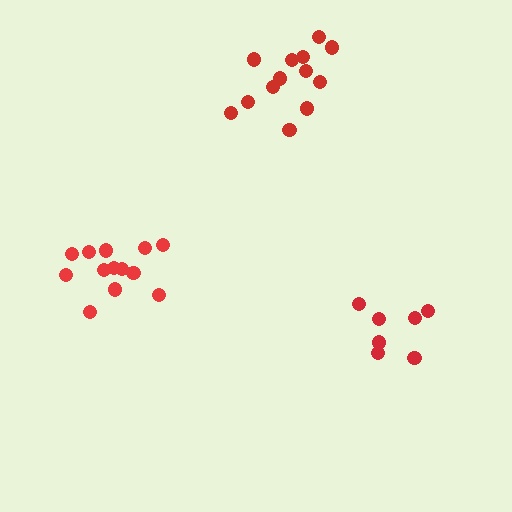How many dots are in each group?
Group 1: 13 dots, Group 2: 13 dots, Group 3: 7 dots (33 total).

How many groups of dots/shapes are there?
There are 3 groups.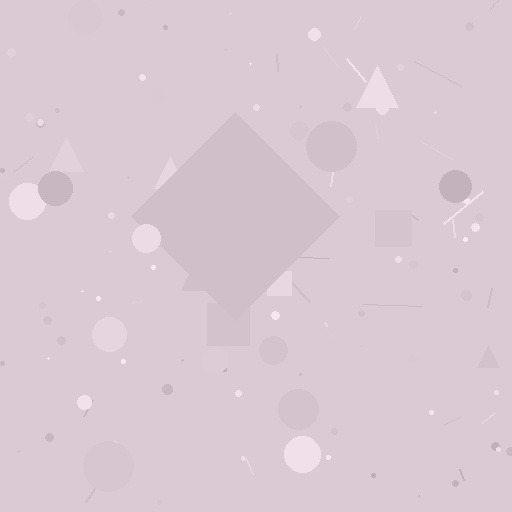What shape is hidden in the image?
A diamond is hidden in the image.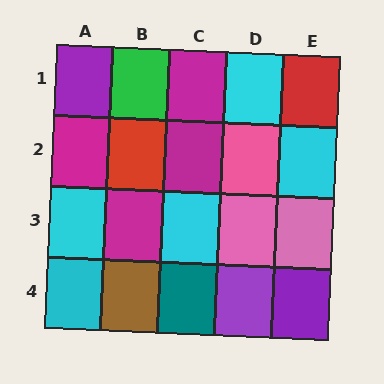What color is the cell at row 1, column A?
Purple.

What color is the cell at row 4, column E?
Purple.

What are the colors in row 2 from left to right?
Magenta, red, magenta, pink, cyan.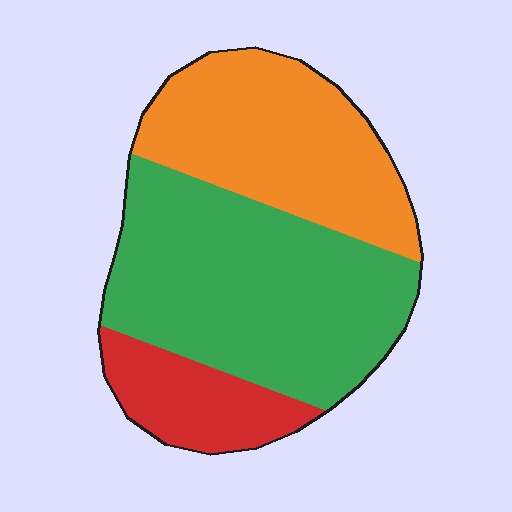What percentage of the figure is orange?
Orange covers 34% of the figure.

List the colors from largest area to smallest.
From largest to smallest: green, orange, red.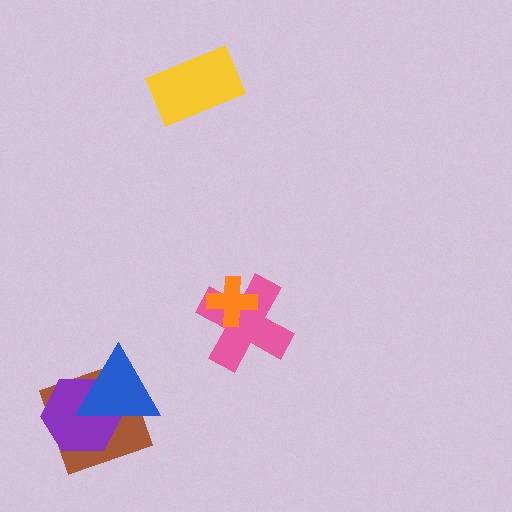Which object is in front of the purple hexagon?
The blue triangle is in front of the purple hexagon.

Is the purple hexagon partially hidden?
Yes, it is partially covered by another shape.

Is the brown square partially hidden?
Yes, it is partially covered by another shape.